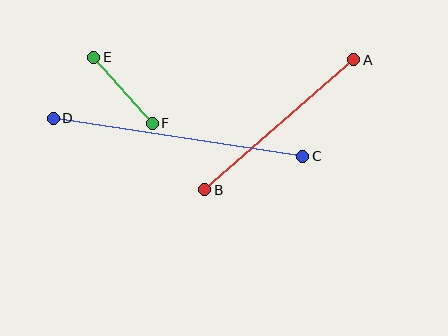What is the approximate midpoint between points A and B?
The midpoint is at approximately (279, 125) pixels.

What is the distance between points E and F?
The distance is approximately 88 pixels.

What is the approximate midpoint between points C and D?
The midpoint is at approximately (178, 137) pixels.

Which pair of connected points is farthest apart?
Points C and D are farthest apart.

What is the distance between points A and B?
The distance is approximately 198 pixels.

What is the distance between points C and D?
The distance is approximately 252 pixels.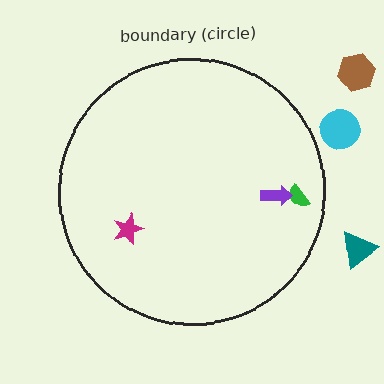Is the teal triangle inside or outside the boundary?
Outside.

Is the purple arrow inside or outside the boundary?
Inside.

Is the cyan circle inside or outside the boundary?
Outside.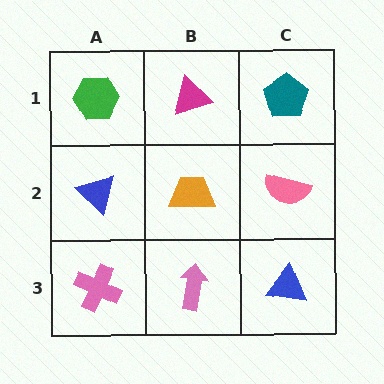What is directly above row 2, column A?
A green hexagon.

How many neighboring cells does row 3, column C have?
2.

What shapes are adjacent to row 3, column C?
A pink semicircle (row 2, column C), a pink arrow (row 3, column B).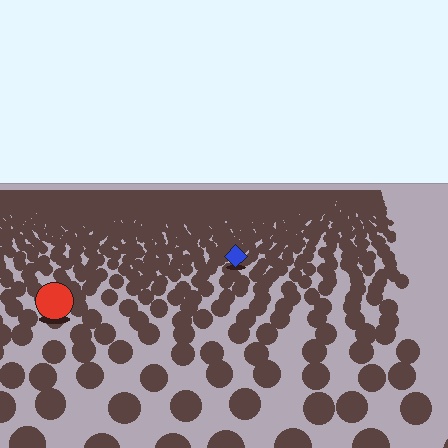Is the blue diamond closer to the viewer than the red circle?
No. The red circle is closer — you can tell from the texture gradient: the ground texture is coarser near it.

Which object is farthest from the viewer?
The blue diamond is farthest from the viewer. It appears smaller and the ground texture around it is denser.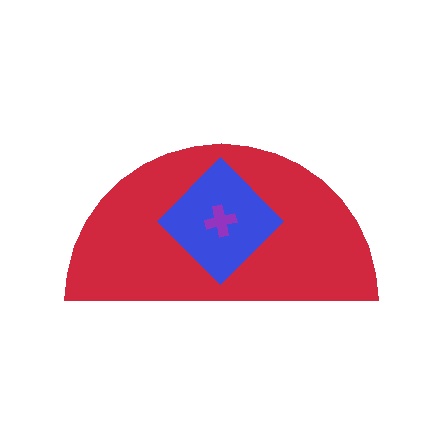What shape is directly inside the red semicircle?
The blue diamond.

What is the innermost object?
The purple cross.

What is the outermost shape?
The red semicircle.